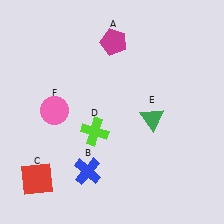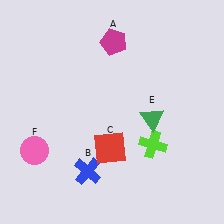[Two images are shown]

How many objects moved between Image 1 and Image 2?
3 objects moved between the two images.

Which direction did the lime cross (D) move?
The lime cross (D) moved right.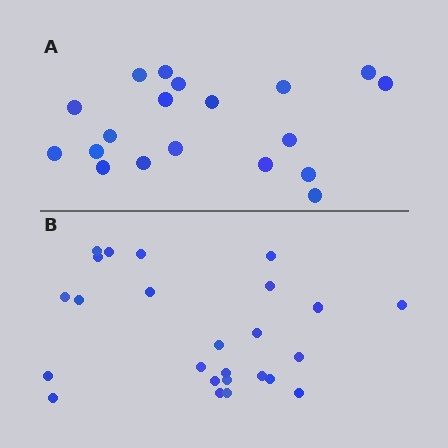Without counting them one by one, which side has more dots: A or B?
Region B (the bottom region) has more dots.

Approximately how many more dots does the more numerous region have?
Region B has about 6 more dots than region A.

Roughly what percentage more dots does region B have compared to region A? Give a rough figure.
About 30% more.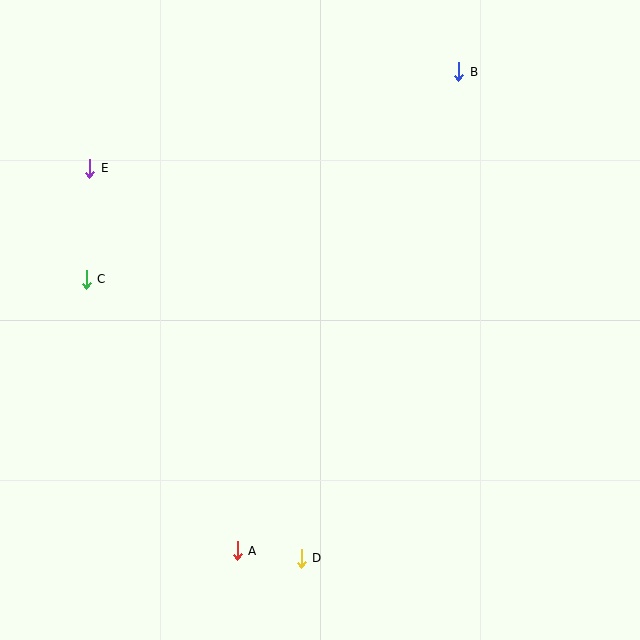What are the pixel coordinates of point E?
Point E is at (90, 168).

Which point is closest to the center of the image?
Point C at (86, 279) is closest to the center.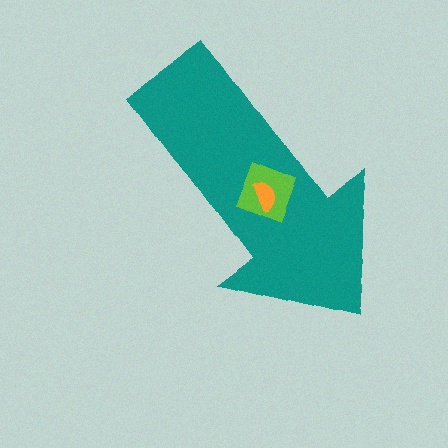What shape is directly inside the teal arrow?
The lime diamond.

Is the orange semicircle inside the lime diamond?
Yes.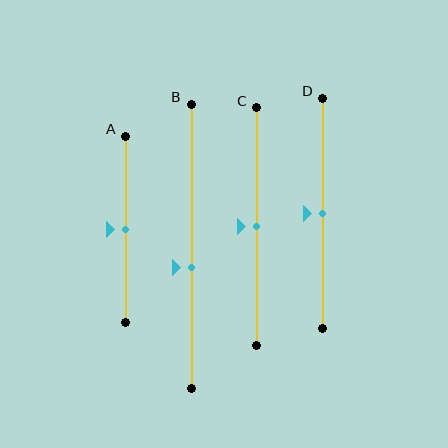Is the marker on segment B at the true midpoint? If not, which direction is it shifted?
No, the marker on segment B is shifted downward by about 8% of the segment length.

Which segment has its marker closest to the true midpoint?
Segment A has its marker closest to the true midpoint.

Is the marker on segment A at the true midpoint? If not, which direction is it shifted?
Yes, the marker on segment A is at the true midpoint.